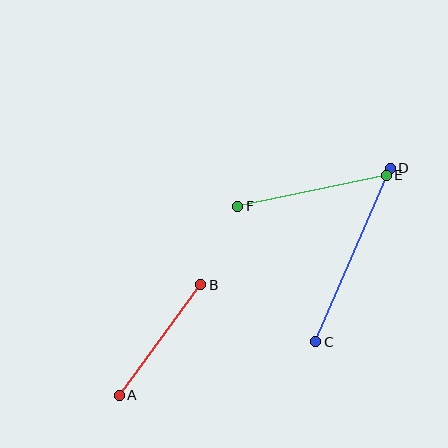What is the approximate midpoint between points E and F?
The midpoint is at approximately (312, 191) pixels.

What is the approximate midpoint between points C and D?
The midpoint is at approximately (353, 255) pixels.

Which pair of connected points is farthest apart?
Points C and D are farthest apart.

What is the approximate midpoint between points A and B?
The midpoint is at approximately (160, 340) pixels.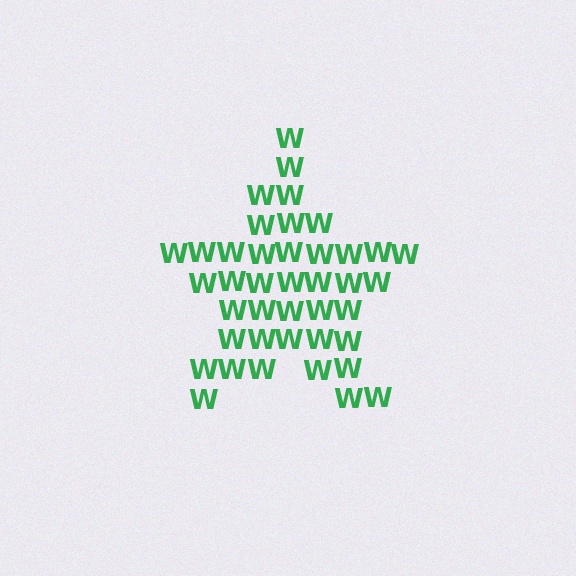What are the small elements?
The small elements are letter W's.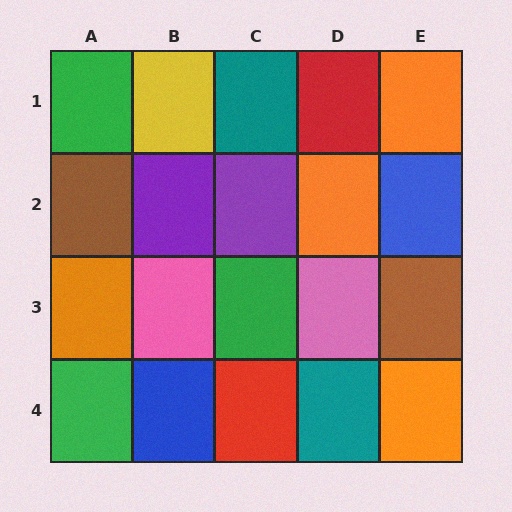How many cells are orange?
4 cells are orange.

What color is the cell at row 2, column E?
Blue.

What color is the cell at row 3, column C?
Green.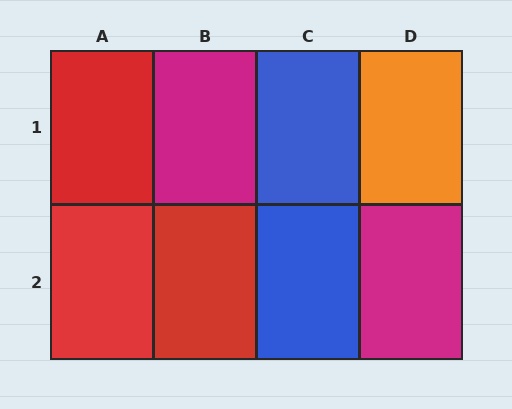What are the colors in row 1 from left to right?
Red, magenta, blue, orange.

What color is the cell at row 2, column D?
Magenta.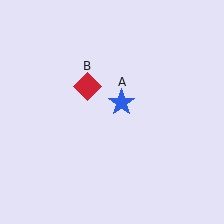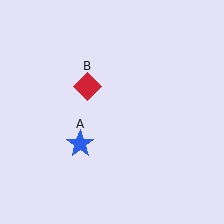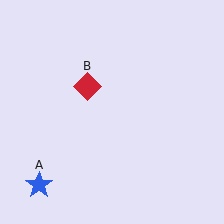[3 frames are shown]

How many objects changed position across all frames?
1 object changed position: blue star (object A).